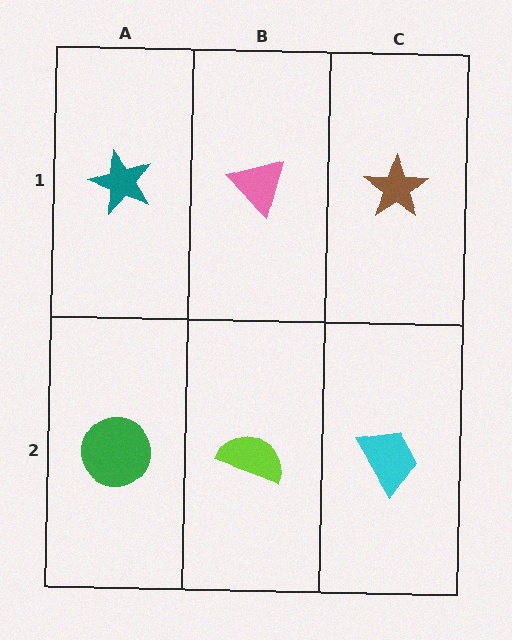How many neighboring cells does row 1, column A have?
2.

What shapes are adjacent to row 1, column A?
A green circle (row 2, column A), a pink triangle (row 1, column B).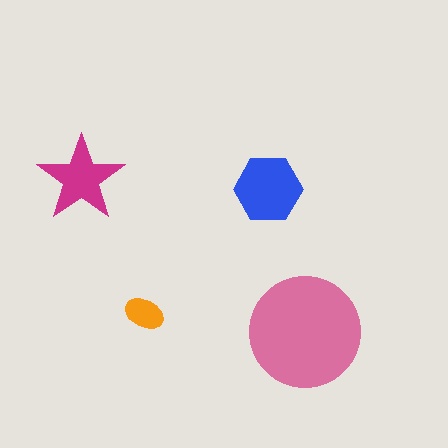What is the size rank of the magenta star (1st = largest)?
3rd.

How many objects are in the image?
There are 4 objects in the image.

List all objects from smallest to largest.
The orange ellipse, the magenta star, the blue hexagon, the pink circle.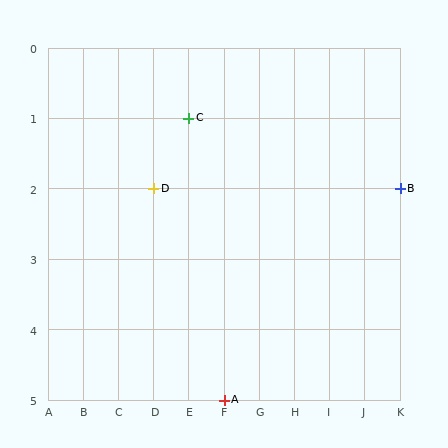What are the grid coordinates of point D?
Point D is at grid coordinates (D, 2).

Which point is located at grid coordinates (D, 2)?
Point D is at (D, 2).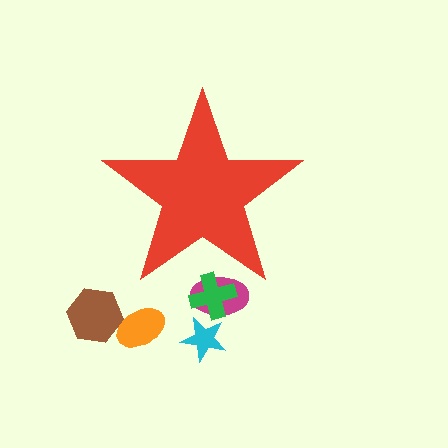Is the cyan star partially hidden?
No, the cyan star is fully visible.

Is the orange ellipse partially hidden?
No, the orange ellipse is fully visible.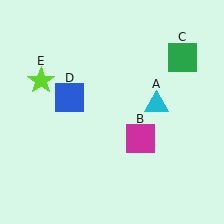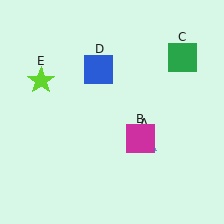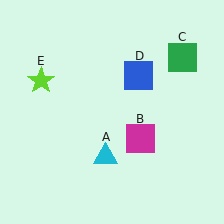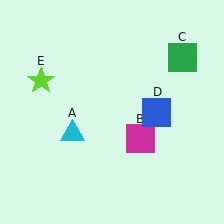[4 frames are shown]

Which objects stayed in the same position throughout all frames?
Magenta square (object B) and green square (object C) and lime star (object E) remained stationary.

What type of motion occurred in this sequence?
The cyan triangle (object A), blue square (object D) rotated clockwise around the center of the scene.